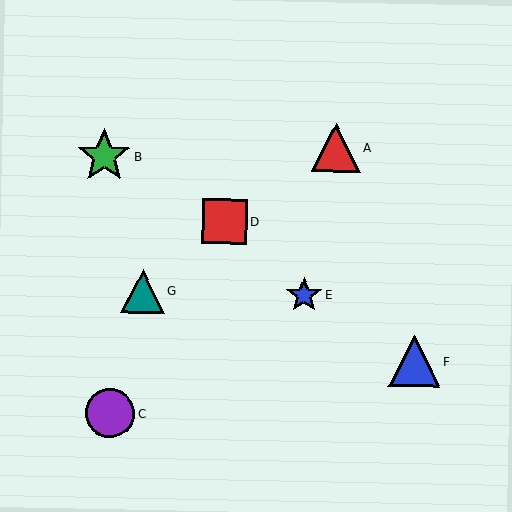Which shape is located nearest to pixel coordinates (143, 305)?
The teal triangle (labeled G) at (143, 291) is nearest to that location.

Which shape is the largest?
The green star (labeled B) is the largest.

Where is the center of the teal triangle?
The center of the teal triangle is at (143, 291).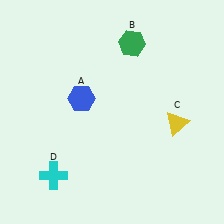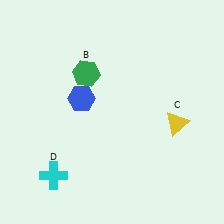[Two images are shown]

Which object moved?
The green hexagon (B) moved left.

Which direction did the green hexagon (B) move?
The green hexagon (B) moved left.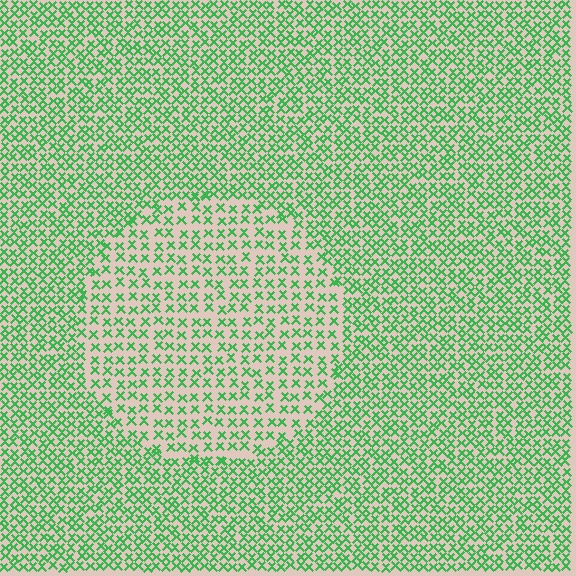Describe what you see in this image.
The image contains small green elements arranged at two different densities. A circle-shaped region is visible where the elements are less densely packed than the surrounding area.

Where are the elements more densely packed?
The elements are more densely packed outside the circle boundary.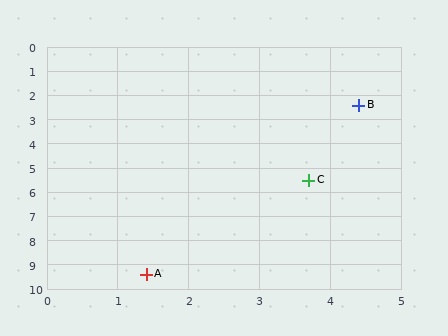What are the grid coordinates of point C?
Point C is at approximately (3.7, 5.5).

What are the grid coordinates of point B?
Point B is at approximately (4.4, 2.4).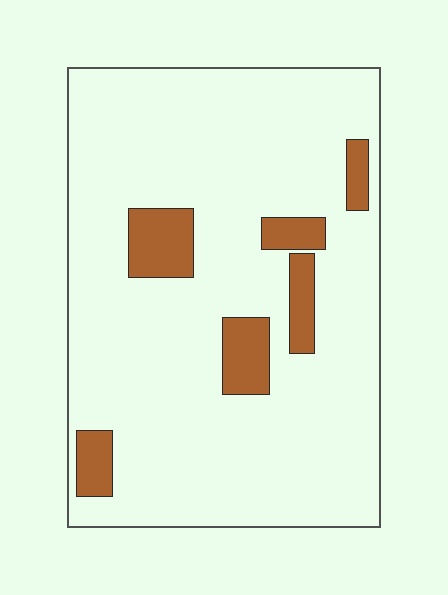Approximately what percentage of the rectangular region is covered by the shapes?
Approximately 10%.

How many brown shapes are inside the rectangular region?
6.